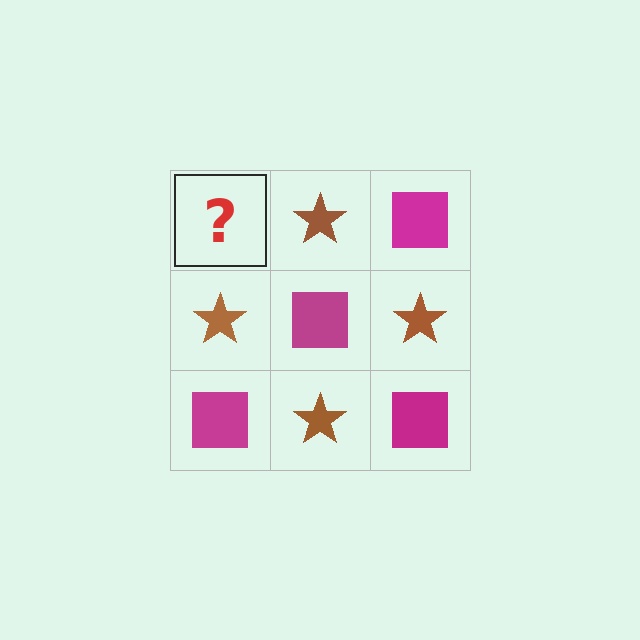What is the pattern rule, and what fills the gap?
The rule is that it alternates magenta square and brown star in a checkerboard pattern. The gap should be filled with a magenta square.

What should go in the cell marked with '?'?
The missing cell should contain a magenta square.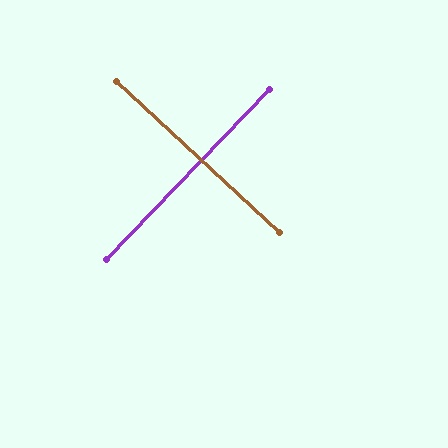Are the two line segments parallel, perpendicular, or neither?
Perpendicular — they meet at approximately 89°.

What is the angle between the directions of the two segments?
Approximately 89 degrees.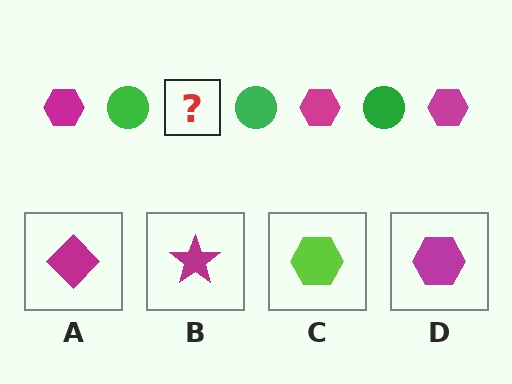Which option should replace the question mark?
Option D.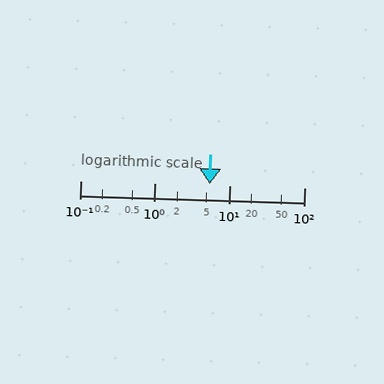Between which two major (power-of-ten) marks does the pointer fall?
The pointer is between 1 and 10.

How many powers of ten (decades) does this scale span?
The scale spans 3 decades, from 0.1 to 100.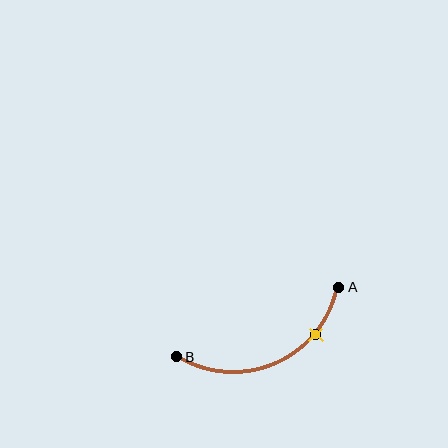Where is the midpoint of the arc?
The arc midpoint is the point on the curve farthest from the straight line joining A and B. It sits below that line.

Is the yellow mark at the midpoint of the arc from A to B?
No. The yellow mark lies on the arc but is closer to endpoint A. The arc midpoint would be at the point on the curve equidistant along the arc from both A and B.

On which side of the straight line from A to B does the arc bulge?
The arc bulges below the straight line connecting A and B.